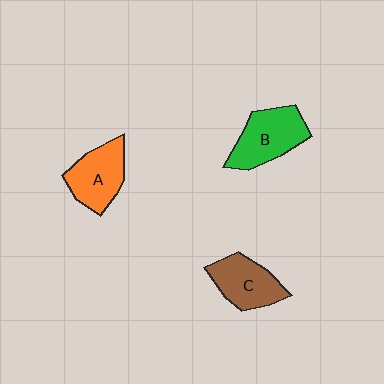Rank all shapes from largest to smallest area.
From largest to smallest: B (green), A (orange), C (brown).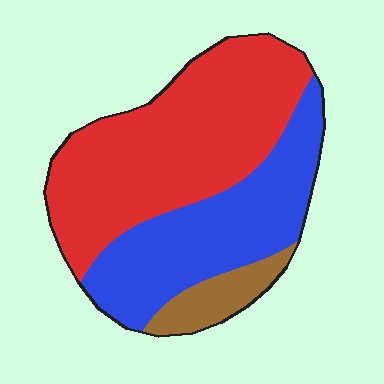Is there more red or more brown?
Red.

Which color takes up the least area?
Brown, at roughly 10%.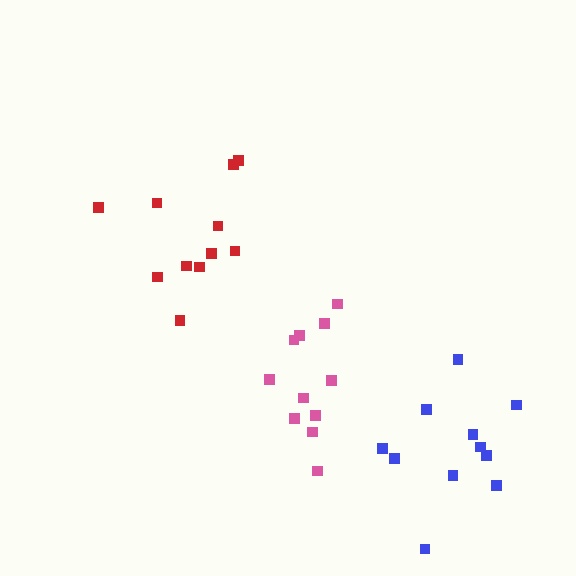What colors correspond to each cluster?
The clusters are colored: blue, pink, red.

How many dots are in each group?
Group 1: 11 dots, Group 2: 11 dots, Group 3: 11 dots (33 total).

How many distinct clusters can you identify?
There are 3 distinct clusters.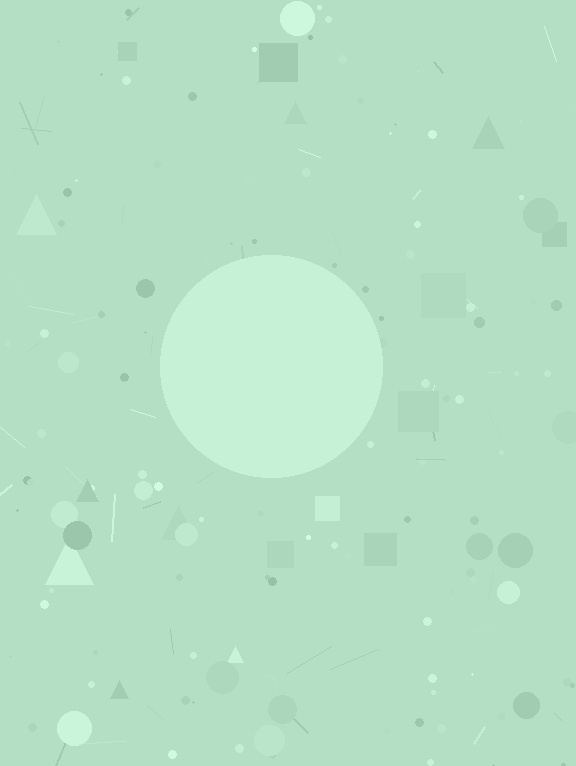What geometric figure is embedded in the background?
A circle is embedded in the background.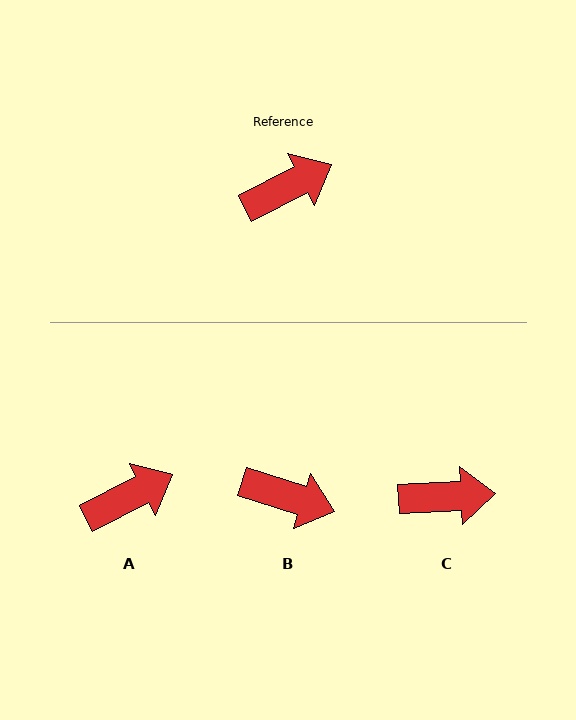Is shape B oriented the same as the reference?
No, it is off by about 45 degrees.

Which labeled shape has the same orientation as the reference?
A.